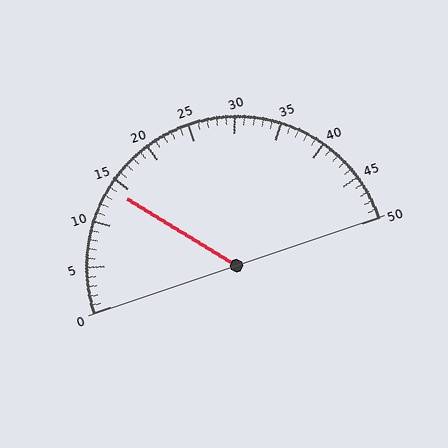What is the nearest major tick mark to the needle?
The nearest major tick mark is 15.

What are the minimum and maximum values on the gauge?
The gauge ranges from 0 to 50.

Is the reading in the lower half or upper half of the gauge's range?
The reading is in the lower half of the range (0 to 50).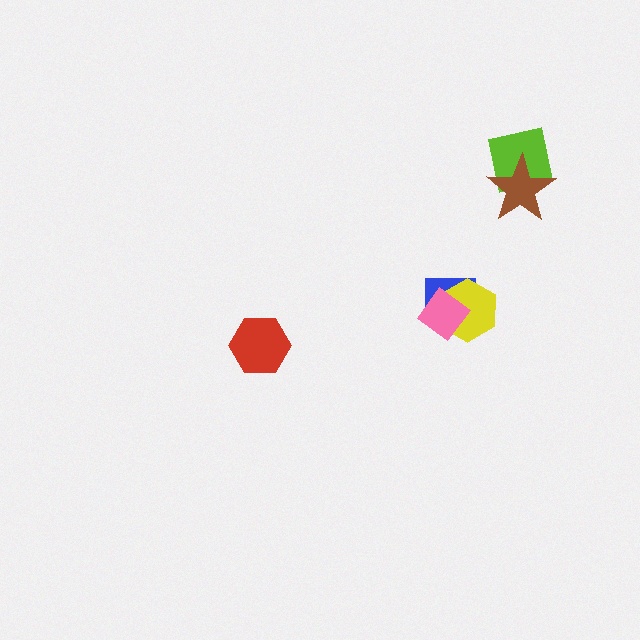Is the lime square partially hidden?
Yes, it is partially covered by another shape.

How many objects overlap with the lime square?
1 object overlaps with the lime square.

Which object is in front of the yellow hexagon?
The pink diamond is in front of the yellow hexagon.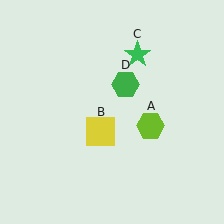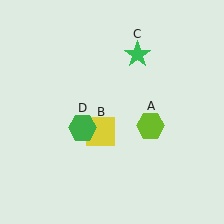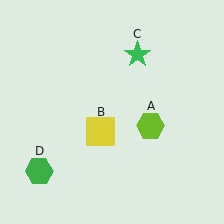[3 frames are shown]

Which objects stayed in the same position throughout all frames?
Lime hexagon (object A) and yellow square (object B) and green star (object C) remained stationary.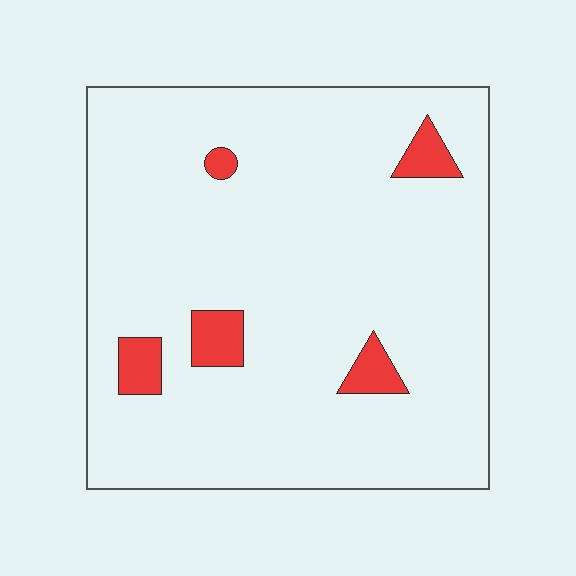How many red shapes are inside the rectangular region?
5.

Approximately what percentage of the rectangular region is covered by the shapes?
Approximately 5%.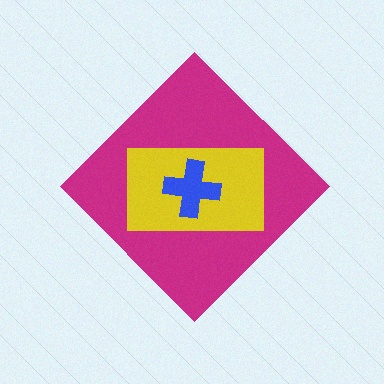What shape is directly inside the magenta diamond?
The yellow rectangle.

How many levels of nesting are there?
3.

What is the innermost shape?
The blue cross.